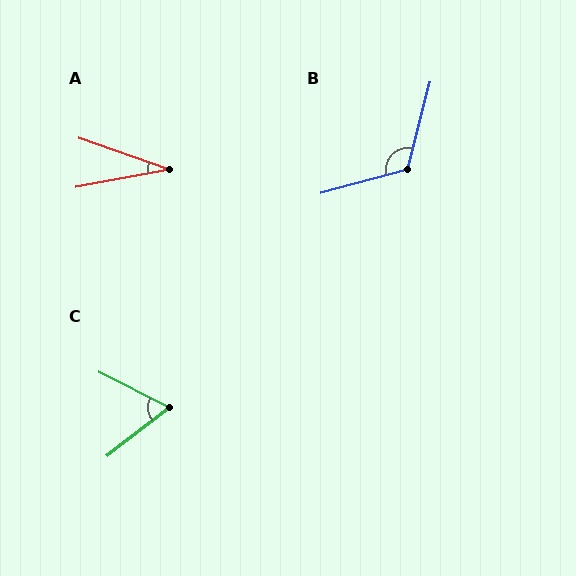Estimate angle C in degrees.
Approximately 65 degrees.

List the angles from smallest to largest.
A (30°), C (65°), B (120°).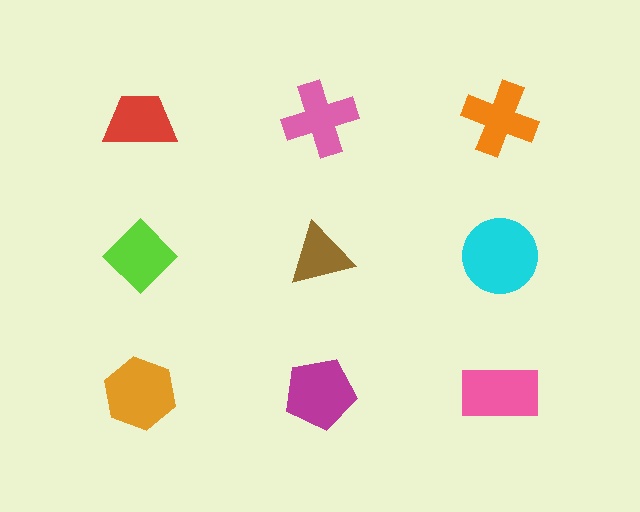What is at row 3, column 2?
A magenta pentagon.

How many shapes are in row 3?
3 shapes.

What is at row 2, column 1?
A lime diamond.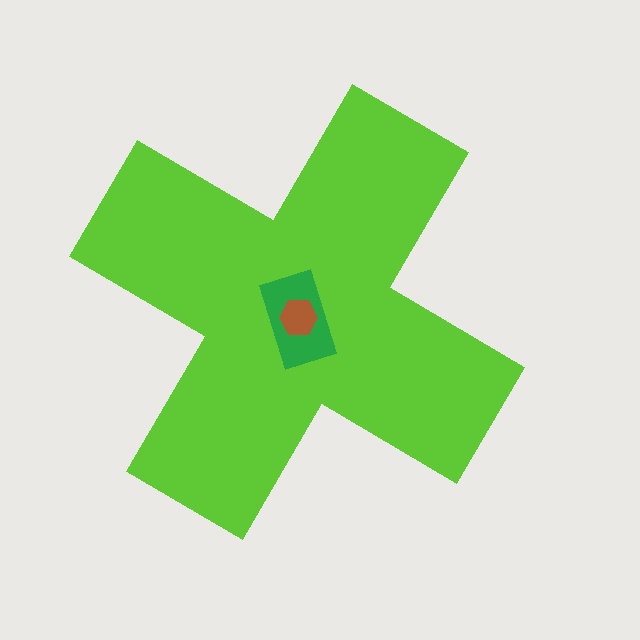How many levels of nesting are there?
3.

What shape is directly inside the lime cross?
The green rectangle.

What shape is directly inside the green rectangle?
The brown hexagon.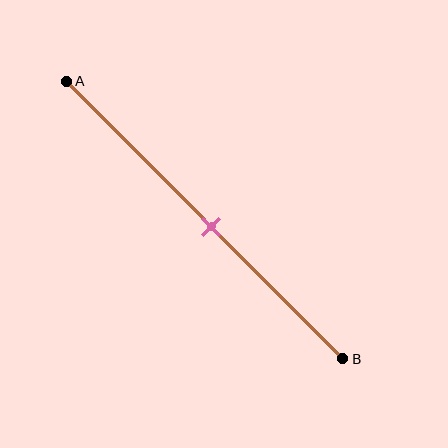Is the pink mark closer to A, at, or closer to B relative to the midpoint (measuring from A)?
The pink mark is approximately at the midpoint of segment AB.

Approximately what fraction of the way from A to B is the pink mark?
The pink mark is approximately 50% of the way from A to B.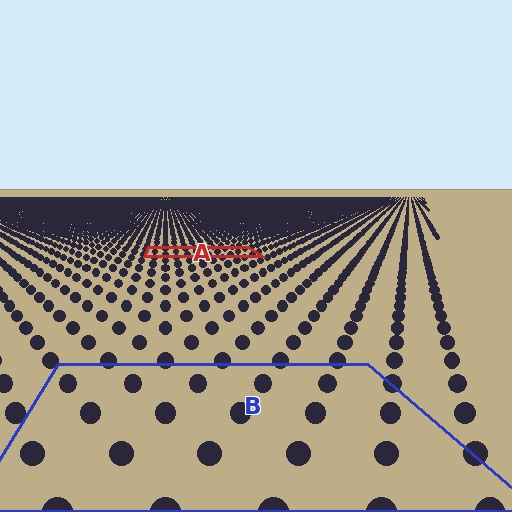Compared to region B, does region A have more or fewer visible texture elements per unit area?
Region A has more texture elements per unit area — they are packed more densely because it is farther away.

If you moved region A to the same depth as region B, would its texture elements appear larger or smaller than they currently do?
They would appear larger. At a closer depth, the same texture elements are projected at a bigger on-screen size.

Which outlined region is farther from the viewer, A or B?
Region A is farther from the viewer — the texture elements inside it appear smaller and more densely packed.